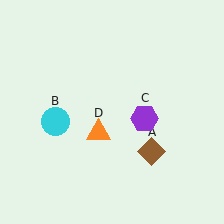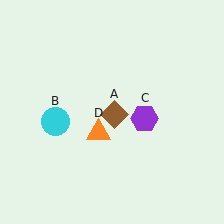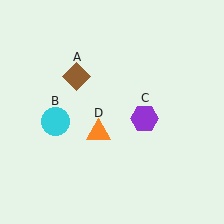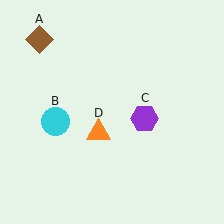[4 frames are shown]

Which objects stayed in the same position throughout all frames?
Cyan circle (object B) and purple hexagon (object C) and orange triangle (object D) remained stationary.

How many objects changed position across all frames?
1 object changed position: brown diamond (object A).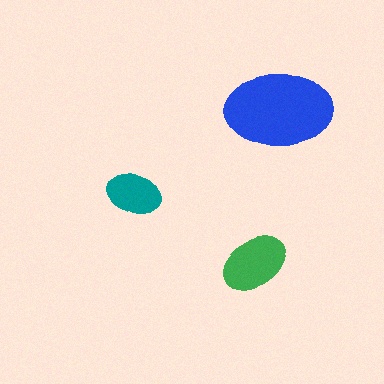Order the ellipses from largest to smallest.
the blue one, the green one, the teal one.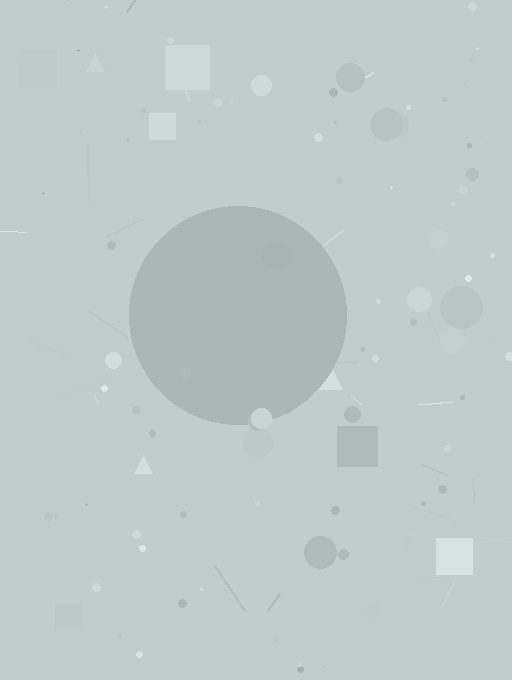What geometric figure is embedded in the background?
A circle is embedded in the background.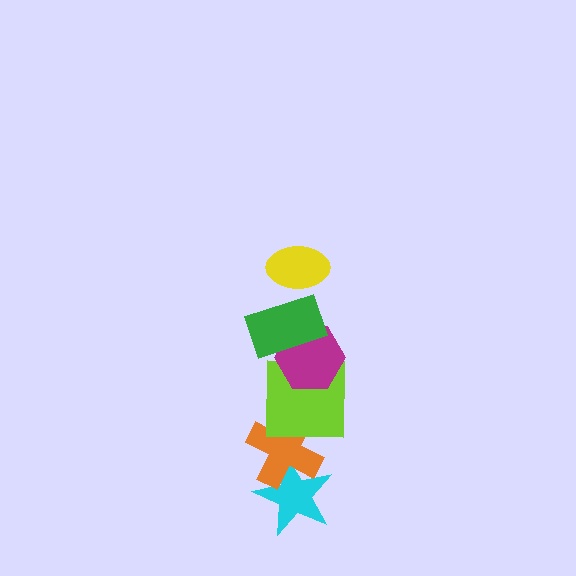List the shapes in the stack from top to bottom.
From top to bottom: the yellow ellipse, the green rectangle, the magenta hexagon, the lime square, the orange cross, the cyan star.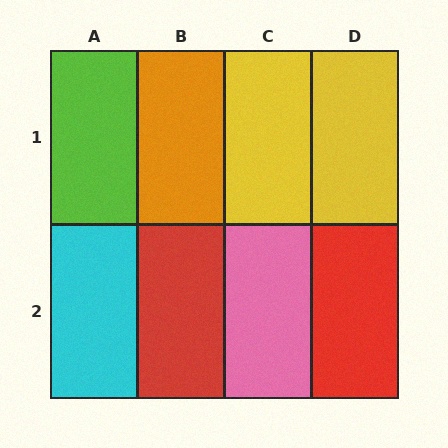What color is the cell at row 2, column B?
Red.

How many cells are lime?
1 cell is lime.